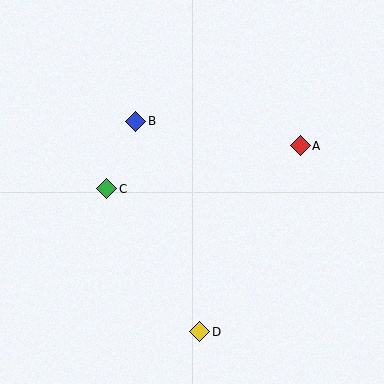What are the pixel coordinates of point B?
Point B is at (136, 121).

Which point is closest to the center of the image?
Point C at (107, 189) is closest to the center.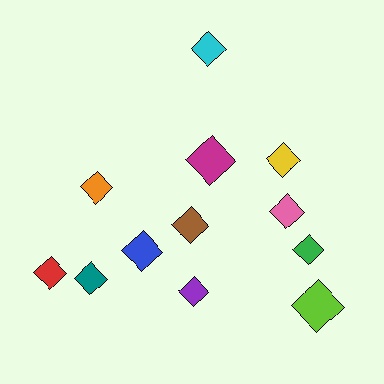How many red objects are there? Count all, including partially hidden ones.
There is 1 red object.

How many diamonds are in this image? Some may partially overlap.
There are 12 diamonds.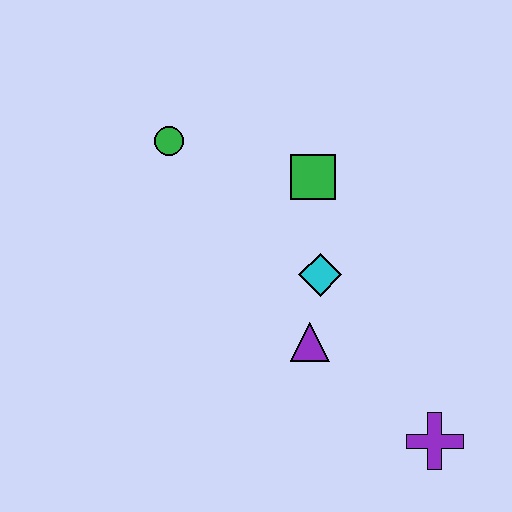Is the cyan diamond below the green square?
Yes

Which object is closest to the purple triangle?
The cyan diamond is closest to the purple triangle.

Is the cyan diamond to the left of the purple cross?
Yes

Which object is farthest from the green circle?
The purple cross is farthest from the green circle.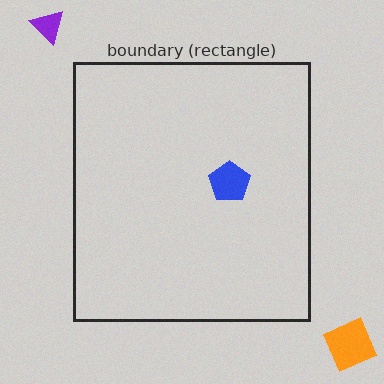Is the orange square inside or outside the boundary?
Outside.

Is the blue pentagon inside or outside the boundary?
Inside.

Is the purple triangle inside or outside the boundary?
Outside.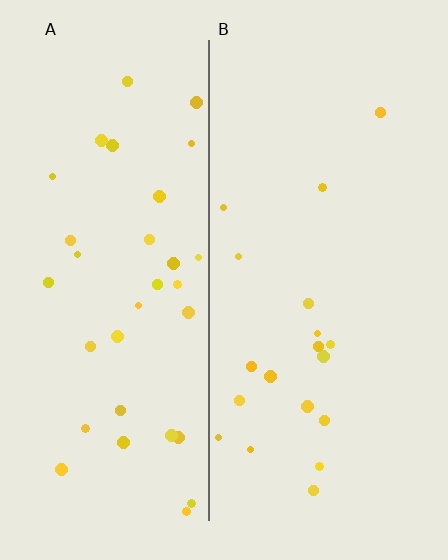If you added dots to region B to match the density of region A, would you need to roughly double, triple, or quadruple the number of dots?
Approximately double.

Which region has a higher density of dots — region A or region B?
A (the left).